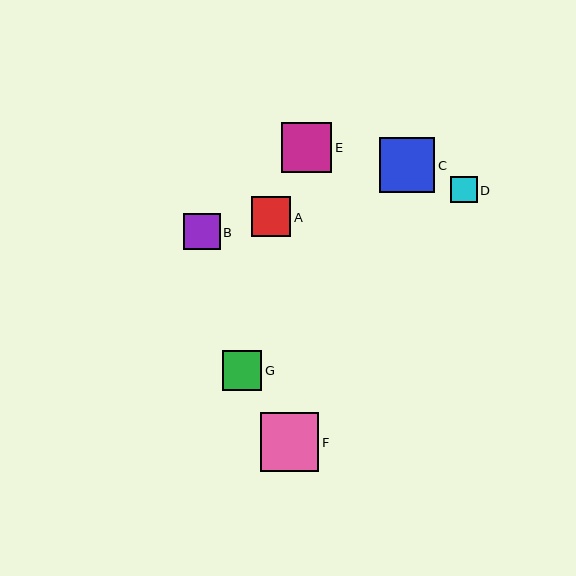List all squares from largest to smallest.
From largest to smallest: F, C, E, G, A, B, D.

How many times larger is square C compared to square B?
Square C is approximately 1.5 times the size of square B.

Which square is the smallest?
Square D is the smallest with a size of approximately 26 pixels.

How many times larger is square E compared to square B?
Square E is approximately 1.4 times the size of square B.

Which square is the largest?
Square F is the largest with a size of approximately 58 pixels.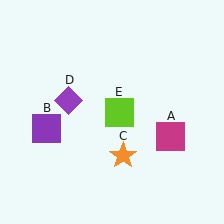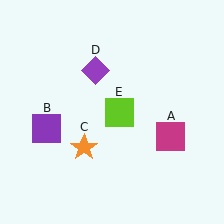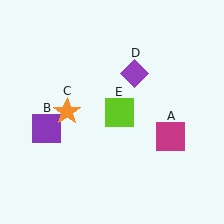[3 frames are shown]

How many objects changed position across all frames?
2 objects changed position: orange star (object C), purple diamond (object D).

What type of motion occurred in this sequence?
The orange star (object C), purple diamond (object D) rotated clockwise around the center of the scene.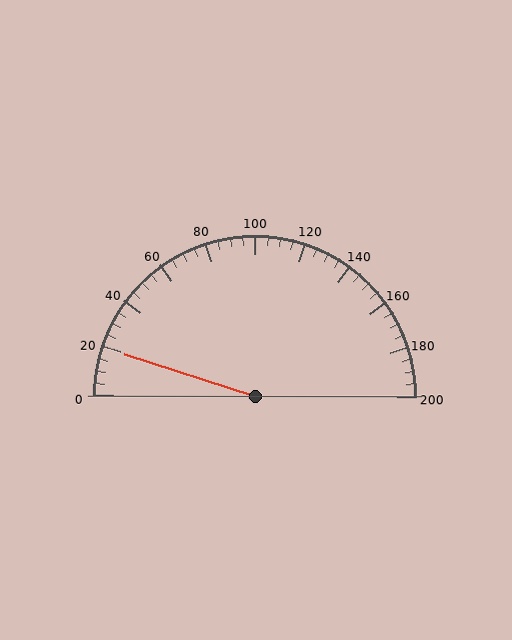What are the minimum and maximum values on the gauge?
The gauge ranges from 0 to 200.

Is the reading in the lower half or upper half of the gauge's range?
The reading is in the lower half of the range (0 to 200).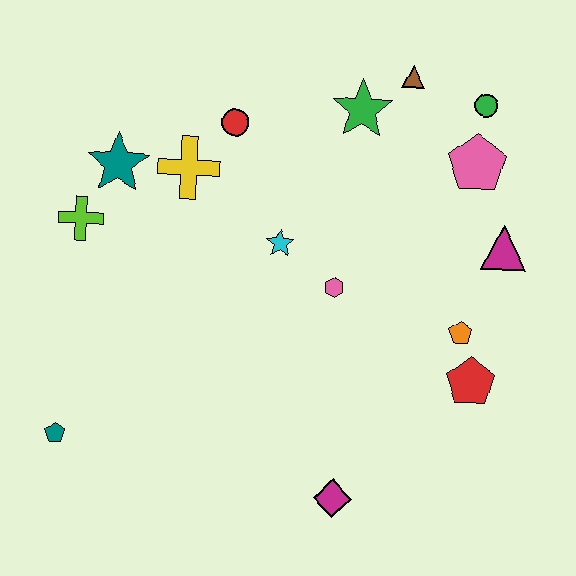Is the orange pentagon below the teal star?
Yes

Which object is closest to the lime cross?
The teal star is closest to the lime cross.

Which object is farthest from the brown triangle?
The teal pentagon is farthest from the brown triangle.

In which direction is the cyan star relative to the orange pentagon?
The cyan star is to the left of the orange pentagon.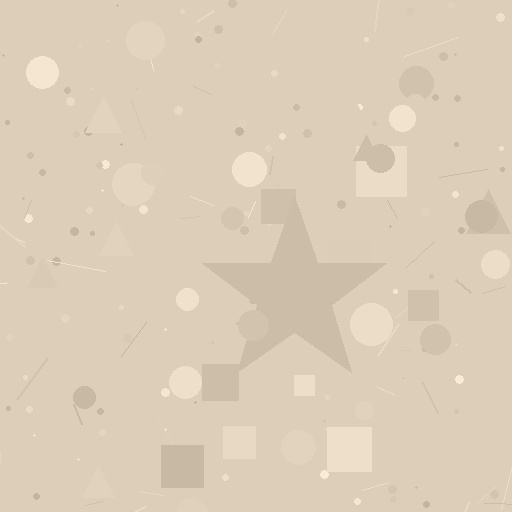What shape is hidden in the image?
A star is hidden in the image.